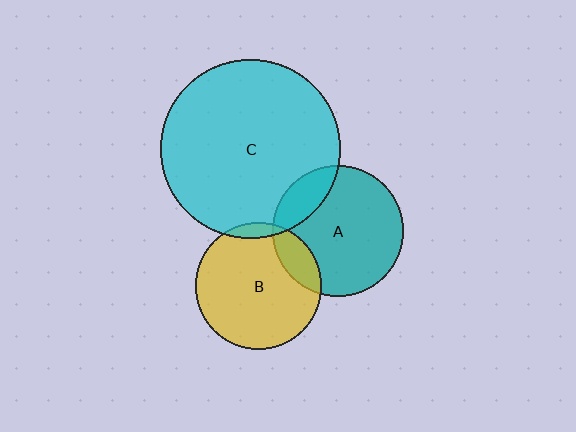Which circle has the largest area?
Circle C (cyan).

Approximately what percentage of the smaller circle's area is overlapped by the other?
Approximately 15%.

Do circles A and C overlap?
Yes.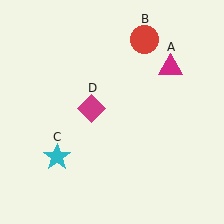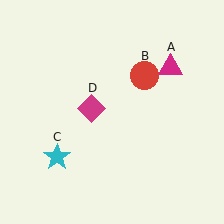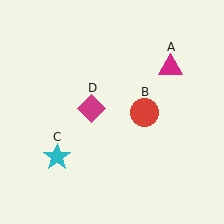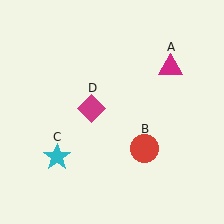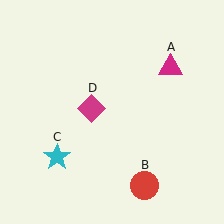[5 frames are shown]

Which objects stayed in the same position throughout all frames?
Magenta triangle (object A) and cyan star (object C) and magenta diamond (object D) remained stationary.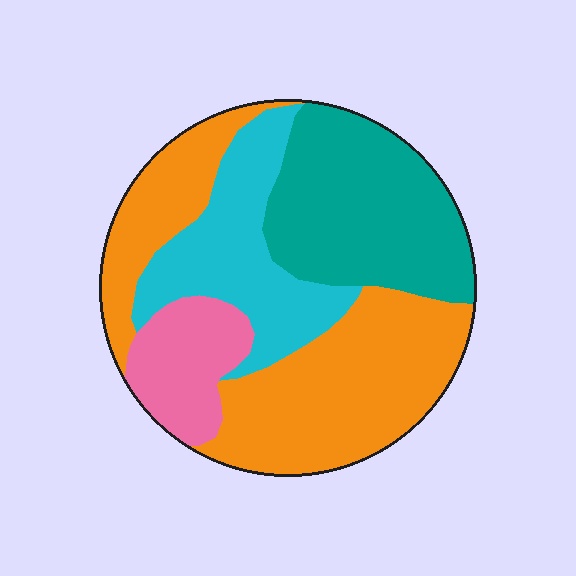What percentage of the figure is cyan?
Cyan covers roughly 20% of the figure.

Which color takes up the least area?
Pink, at roughly 10%.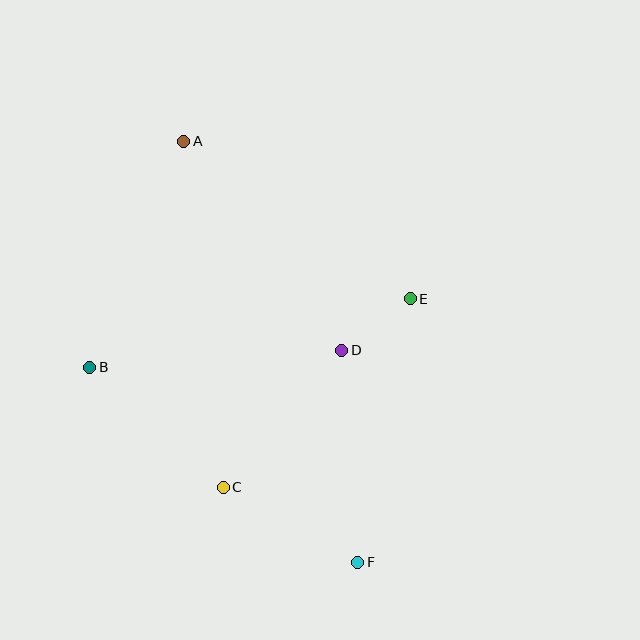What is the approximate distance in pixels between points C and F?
The distance between C and F is approximately 154 pixels.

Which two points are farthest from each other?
Points A and F are farthest from each other.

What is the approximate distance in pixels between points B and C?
The distance between B and C is approximately 180 pixels.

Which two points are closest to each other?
Points D and E are closest to each other.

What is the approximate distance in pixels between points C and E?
The distance between C and E is approximately 266 pixels.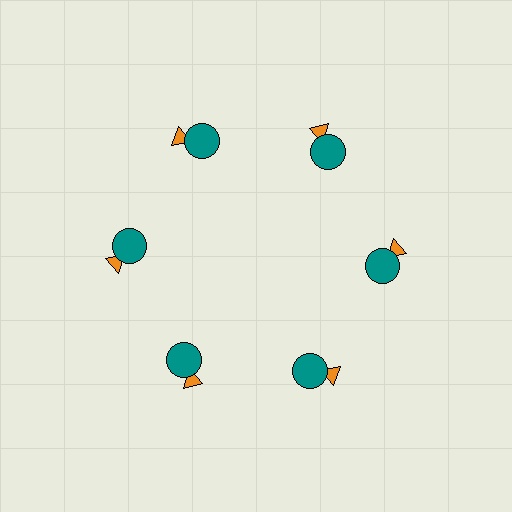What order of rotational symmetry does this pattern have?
This pattern has 6-fold rotational symmetry.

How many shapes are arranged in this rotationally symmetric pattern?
There are 12 shapes, arranged in 6 groups of 2.